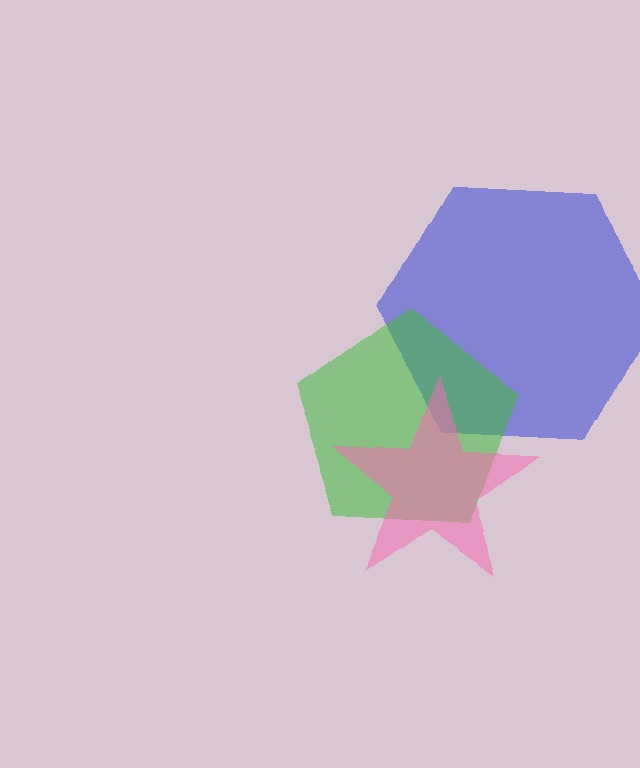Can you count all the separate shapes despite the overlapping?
Yes, there are 3 separate shapes.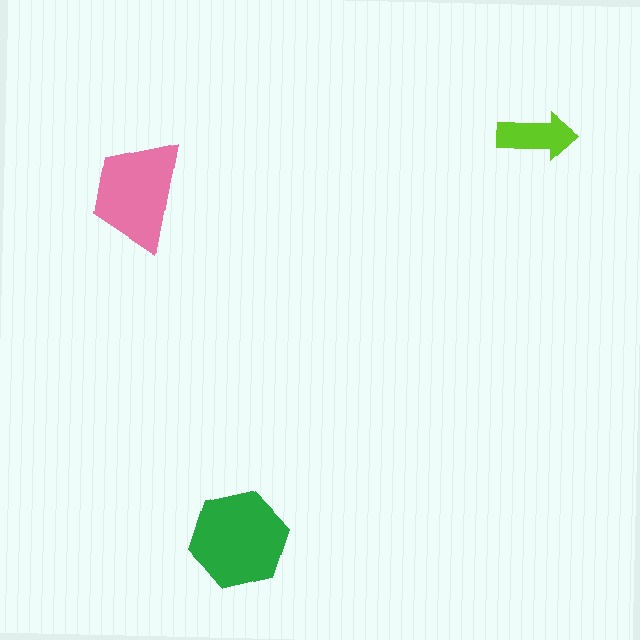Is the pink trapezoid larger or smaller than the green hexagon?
Smaller.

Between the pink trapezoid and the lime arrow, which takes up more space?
The pink trapezoid.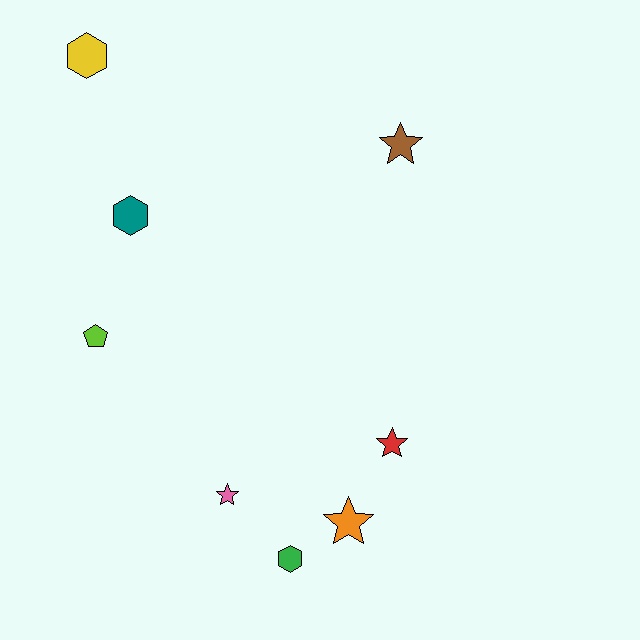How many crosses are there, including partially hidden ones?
There are no crosses.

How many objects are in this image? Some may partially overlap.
There are 8 objects.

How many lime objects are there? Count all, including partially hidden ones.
There is 1 lime object.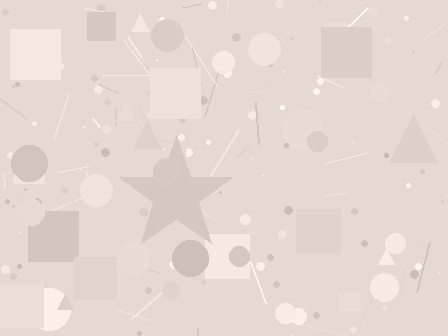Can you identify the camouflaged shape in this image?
The camouflaged shape is a star.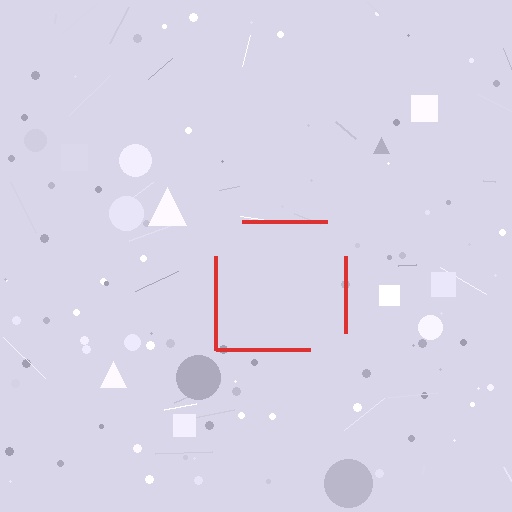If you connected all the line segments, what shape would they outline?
They would outline a square.